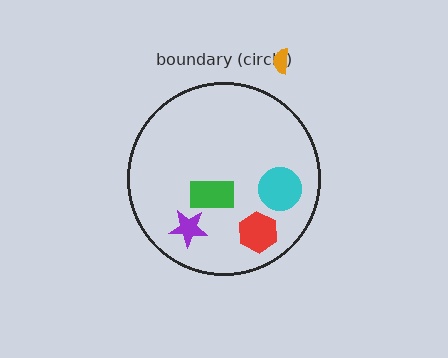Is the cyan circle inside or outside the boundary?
Inside.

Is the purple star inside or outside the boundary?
Inside.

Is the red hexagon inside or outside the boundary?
Inside.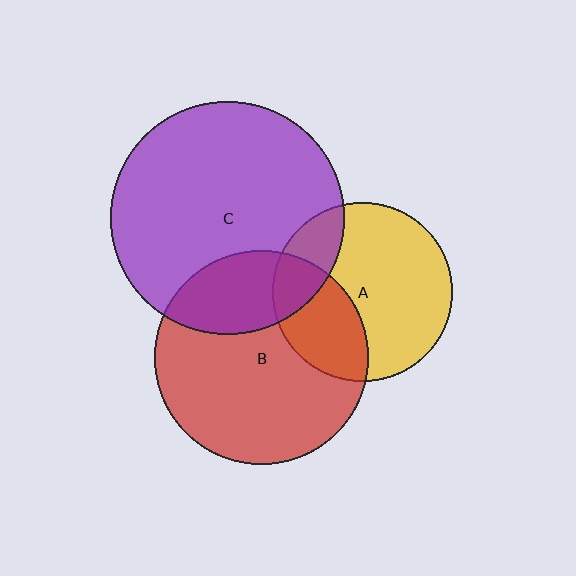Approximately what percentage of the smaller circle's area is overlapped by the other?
Approximately 25%.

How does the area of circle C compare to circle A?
Approximately 1.7 times.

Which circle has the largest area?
Circle C (purple).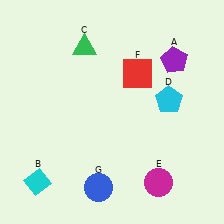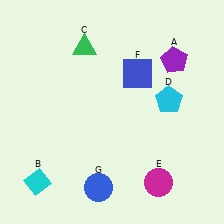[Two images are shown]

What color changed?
The square (F) changed from red in Image 1 to blue in Image 2.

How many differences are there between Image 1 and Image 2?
There is 1 difference between the two images.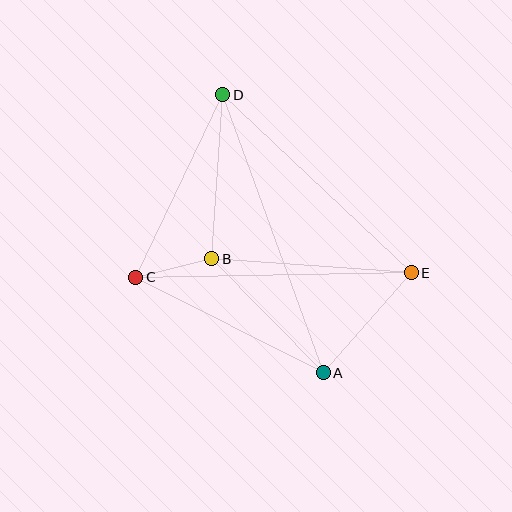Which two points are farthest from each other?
Points A and D are farthest from each other.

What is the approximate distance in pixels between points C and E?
The distance between C and E is approximately 275 pixels.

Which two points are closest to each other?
Points B and C are closest to each other.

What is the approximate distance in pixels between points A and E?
The distance between A and E is approximately 133 pixels.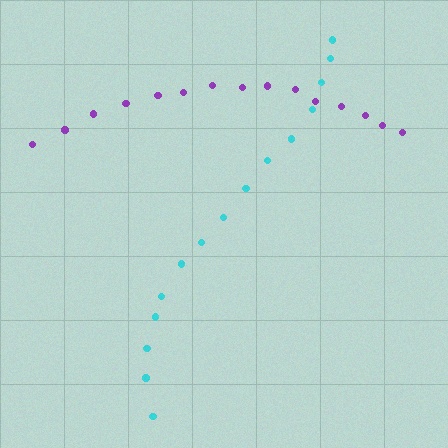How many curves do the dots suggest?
There are 2 distinct paths.